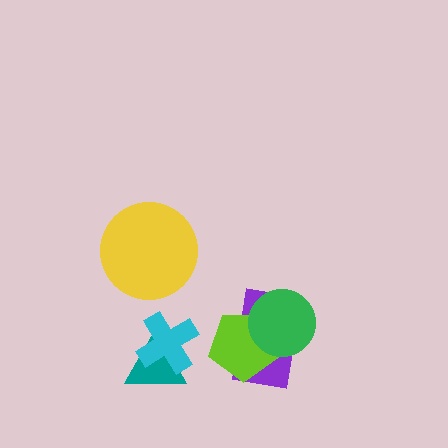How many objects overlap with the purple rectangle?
2 objects overlap with the purple rectangle.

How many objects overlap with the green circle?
2 objects overlap with the green circle.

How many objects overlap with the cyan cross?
1 object overlaps with the cyan cross.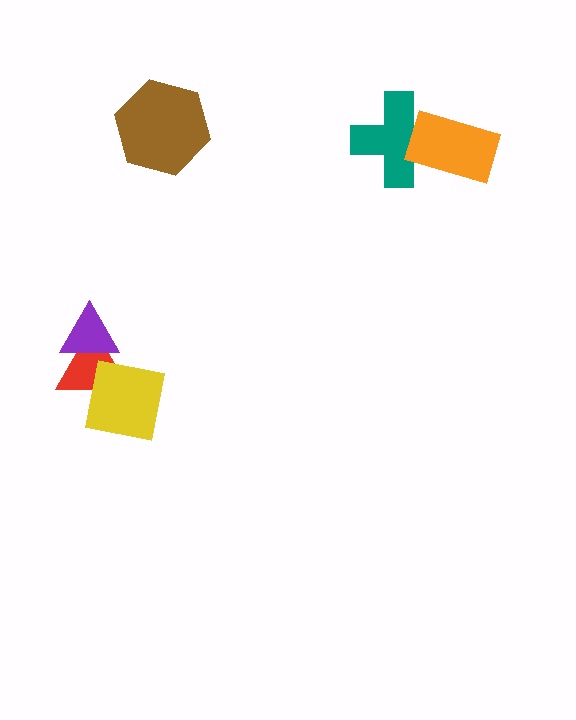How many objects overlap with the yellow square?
1 object overlaps with the yellow square.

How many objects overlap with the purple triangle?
1 object overlaps with the purple triangle.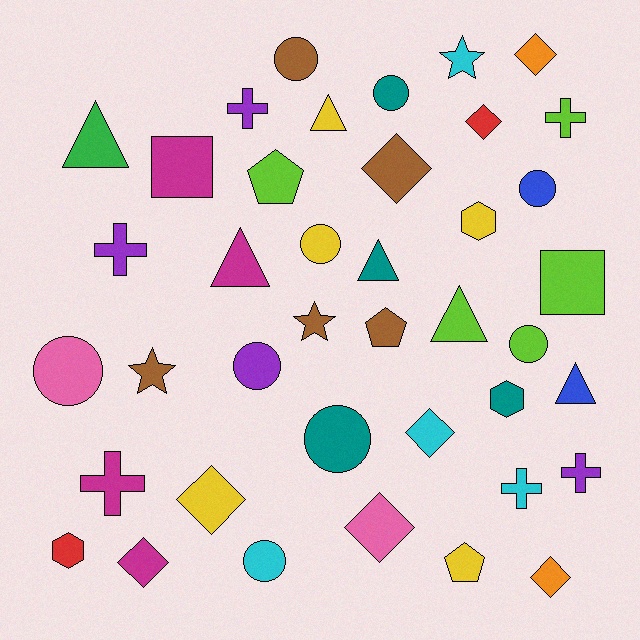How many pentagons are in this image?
There are 3 pentagons.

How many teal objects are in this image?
There are 4 teal objects.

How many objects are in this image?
There are 40 objects.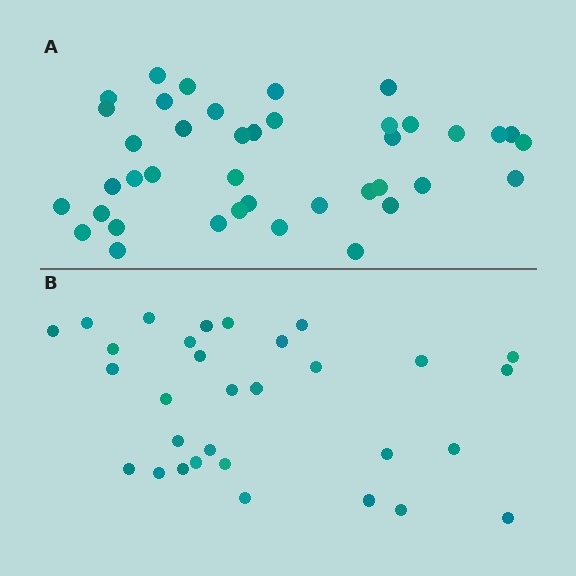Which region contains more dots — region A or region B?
Region A (the top region) has more dots.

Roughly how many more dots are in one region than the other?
Region A has roughly 8 or so more dots than region B.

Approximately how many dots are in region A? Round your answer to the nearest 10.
About 40 dots.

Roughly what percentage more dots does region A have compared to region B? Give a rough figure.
About 30% more.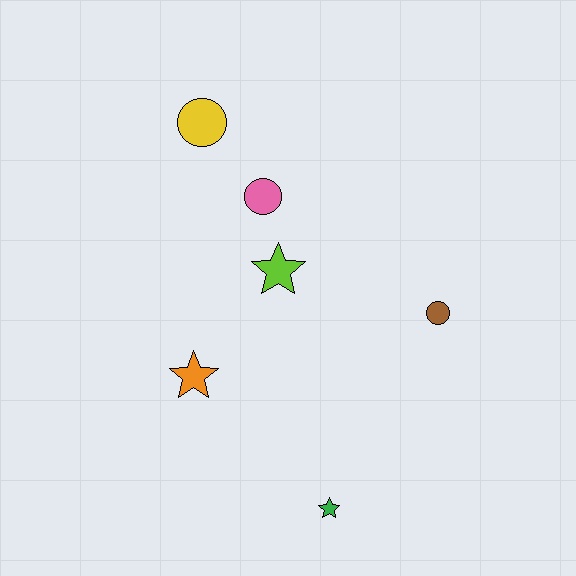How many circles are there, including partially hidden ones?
There are 3 circles.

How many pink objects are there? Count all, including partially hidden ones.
There is 1 pink object.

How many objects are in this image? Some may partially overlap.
There are 6 objects.